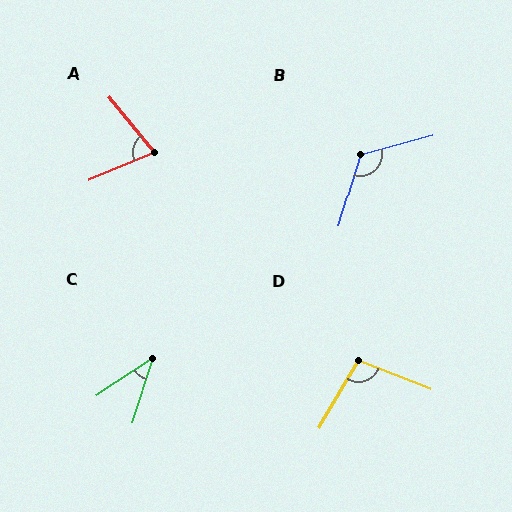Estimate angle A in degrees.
Approximately 74 degrees.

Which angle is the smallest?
C, at approximately 39 degrees.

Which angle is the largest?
B, at approximately 122 degrees.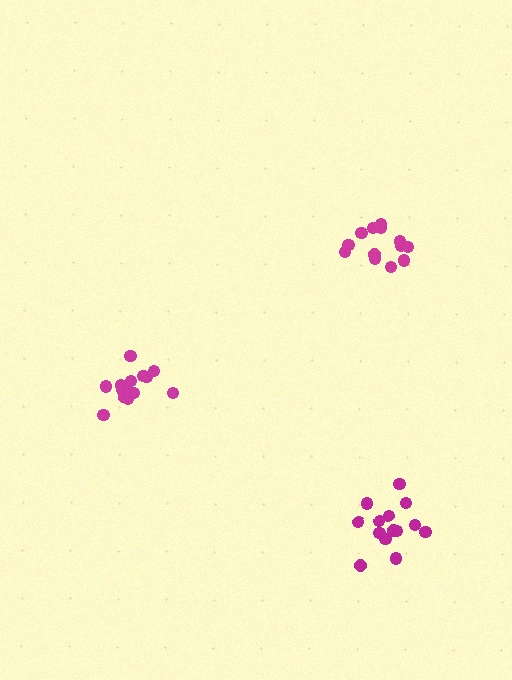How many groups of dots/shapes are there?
There are 3 groups.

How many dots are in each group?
Group 1: 15 dots, Group 2: 13 dots, Group 3: 14 dots (42 total).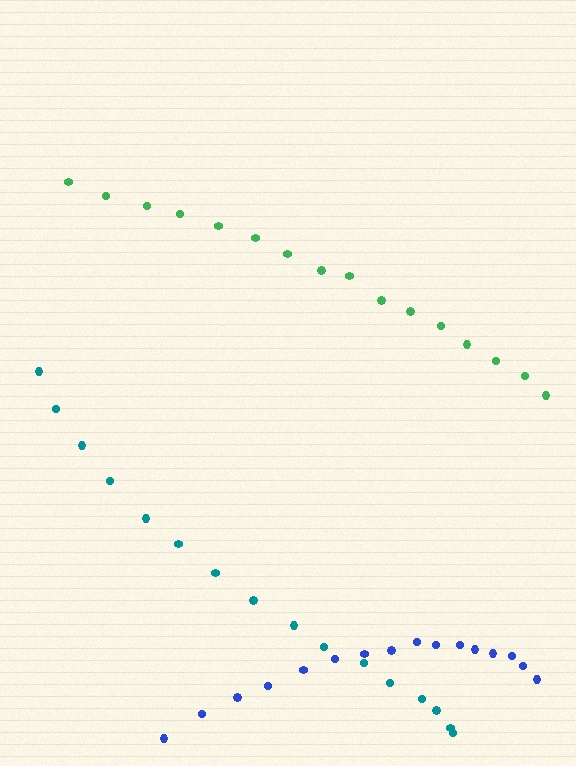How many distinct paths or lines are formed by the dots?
There are 3 distinct paths.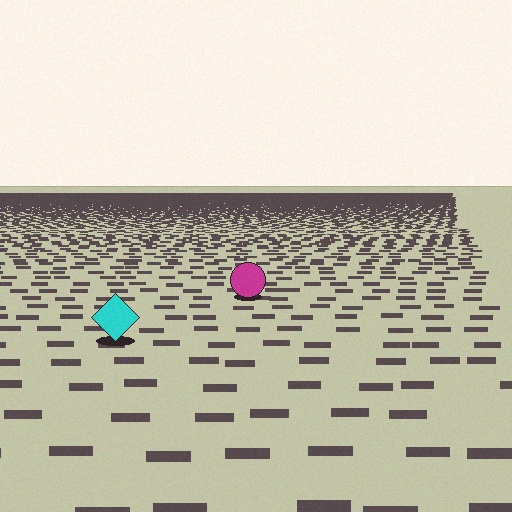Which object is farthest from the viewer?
The magenta circle is farthest from the viewer. It appears smaller and the ground texture around it is denser.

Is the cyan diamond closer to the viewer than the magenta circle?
Yes. The cyan diamond is closer — you can tell from the texture gradient: the ground texture is coarser near it.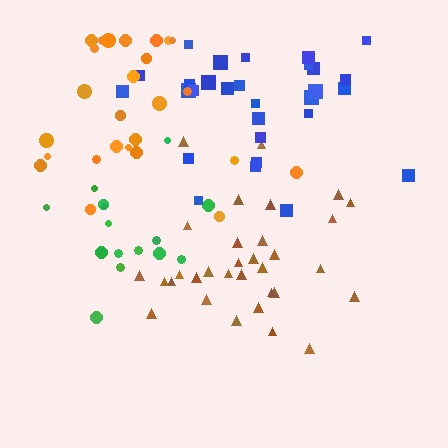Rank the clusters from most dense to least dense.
brown, blue, green, orange.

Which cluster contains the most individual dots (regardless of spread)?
Brown (32).